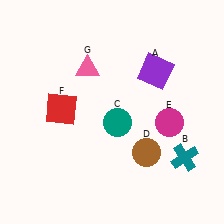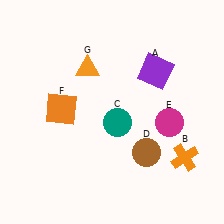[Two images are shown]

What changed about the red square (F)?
In Image 1, F is red. In Image 2, it changed to orange.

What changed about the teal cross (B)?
In Image 1, B is teal. In Image 2, it changed to orange.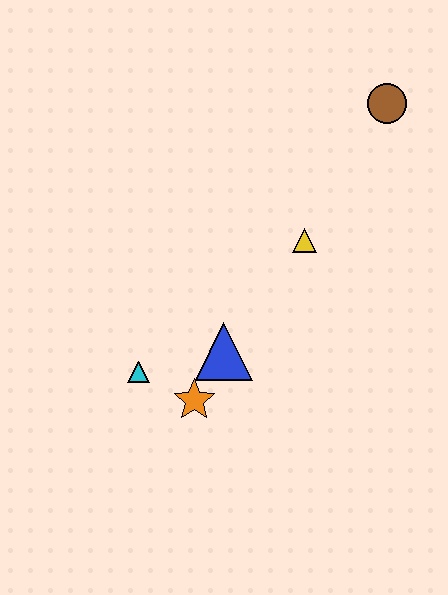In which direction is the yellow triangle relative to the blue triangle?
The yellow triangle is above the blue triangle.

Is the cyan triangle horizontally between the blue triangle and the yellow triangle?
No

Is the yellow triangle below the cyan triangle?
No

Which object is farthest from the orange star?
The brown circle is farthest from the orange star.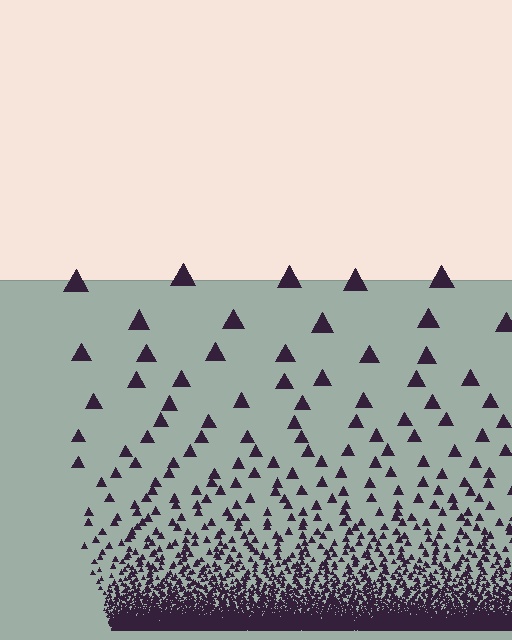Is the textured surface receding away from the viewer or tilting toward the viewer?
The surface appears to tilt toward the viewer. Texture elements get larger and sparser toward the top.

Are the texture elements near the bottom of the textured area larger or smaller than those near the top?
Smaller. The gradient is inverted — elements near the bottom are smaller and denser.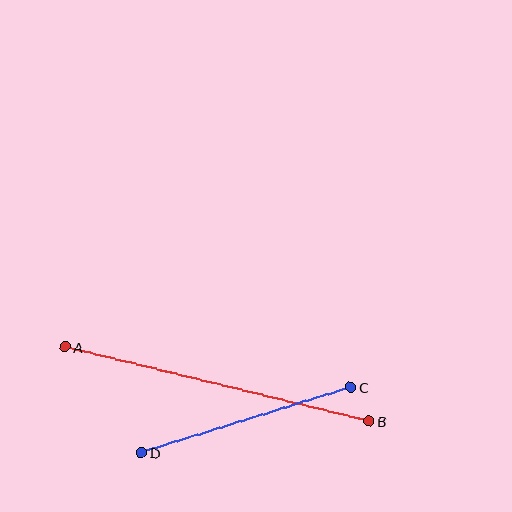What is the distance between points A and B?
The distance is approximately 313 pixels.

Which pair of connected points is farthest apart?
Points A and B are farthest apart.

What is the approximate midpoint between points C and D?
The midpoint is at approximately (246, 420) pixels.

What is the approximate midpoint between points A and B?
The midpoint is at approximately (217, 384) pixels.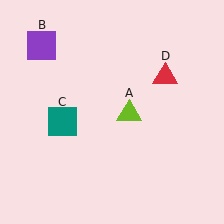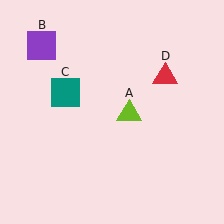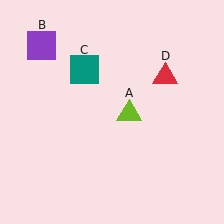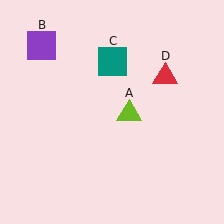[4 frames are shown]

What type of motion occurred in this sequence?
The teal square (object C) rotated clockwise around the center of the scene.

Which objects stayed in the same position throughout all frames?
Lime triangle (object A) and purple square (object B) and red triangle (object D) remained stationary.